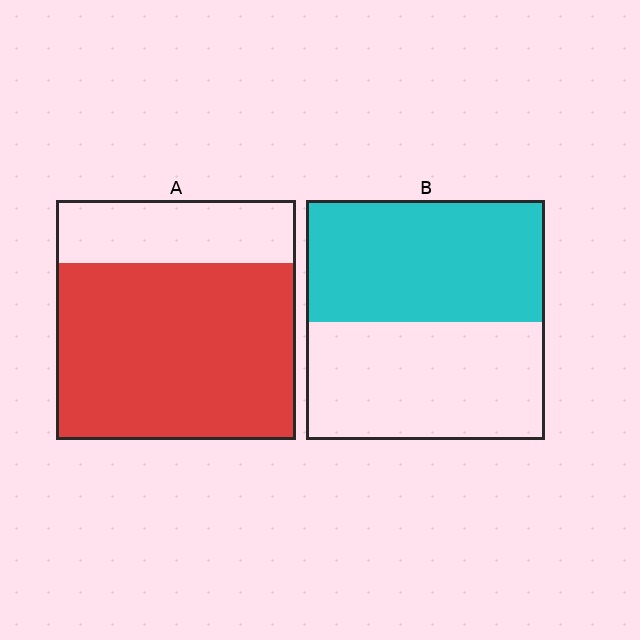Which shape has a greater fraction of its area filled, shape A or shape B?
Shape A.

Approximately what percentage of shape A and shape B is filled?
A is approximately 75% and B is approximately 50%.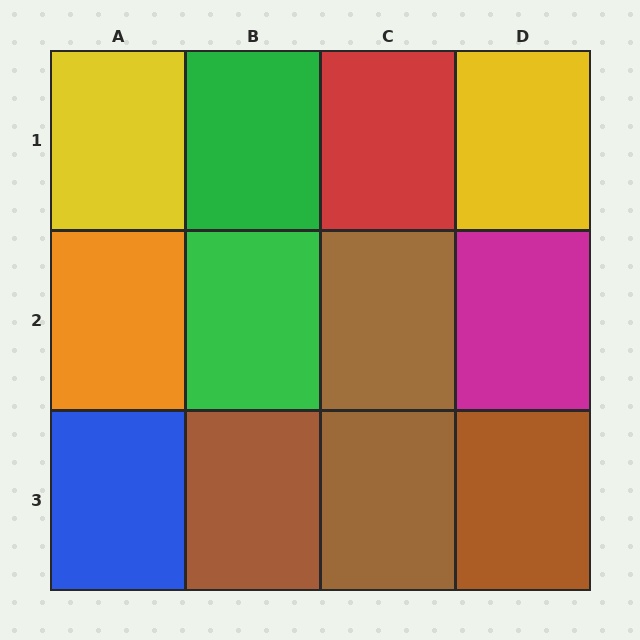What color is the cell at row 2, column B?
Green.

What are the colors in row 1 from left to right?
Yellow, green, red, yellow.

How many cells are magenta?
1 cell is magenta.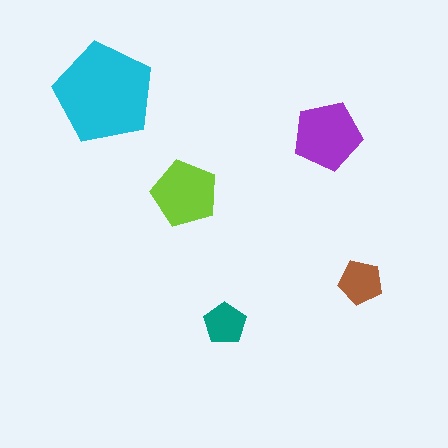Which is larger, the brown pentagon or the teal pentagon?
The brown one.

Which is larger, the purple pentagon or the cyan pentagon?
The cyan one.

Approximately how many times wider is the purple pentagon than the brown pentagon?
About 1.5 times wider.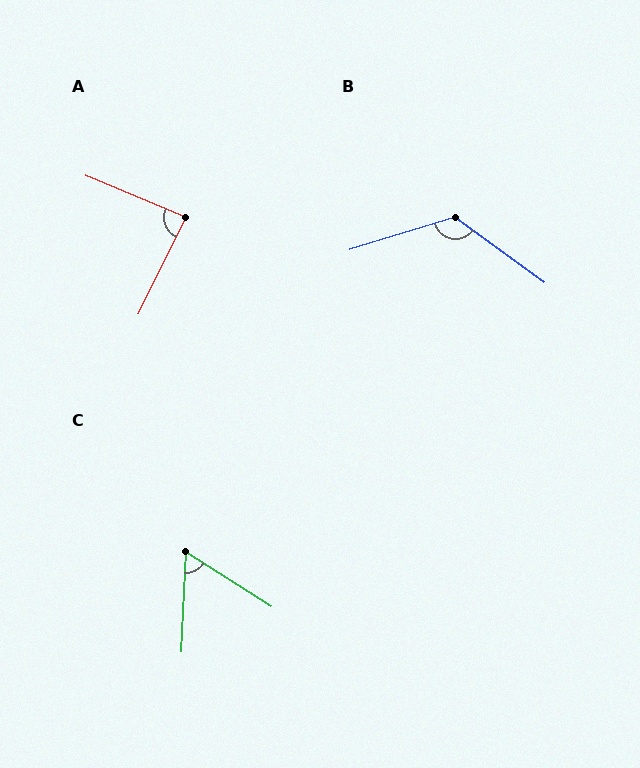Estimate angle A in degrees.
Approximately 87 degrees.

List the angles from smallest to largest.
C (60°), A (87°), B (127°).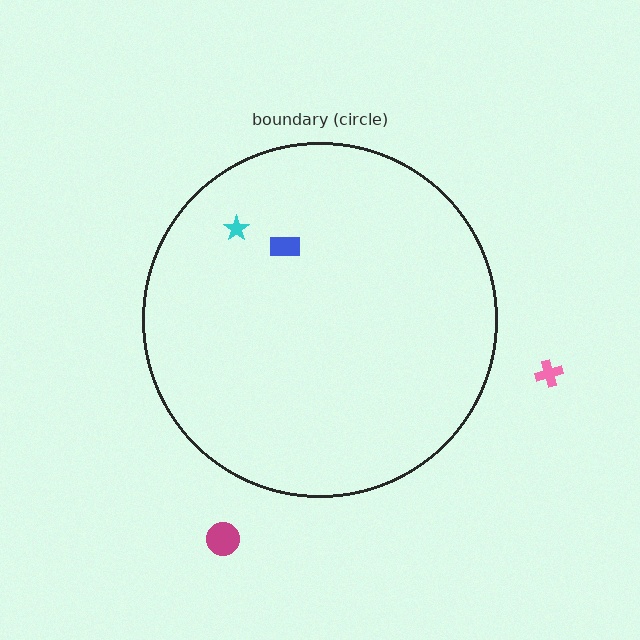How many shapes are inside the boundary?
2 inside, 2 outside.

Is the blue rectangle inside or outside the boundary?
Inside.